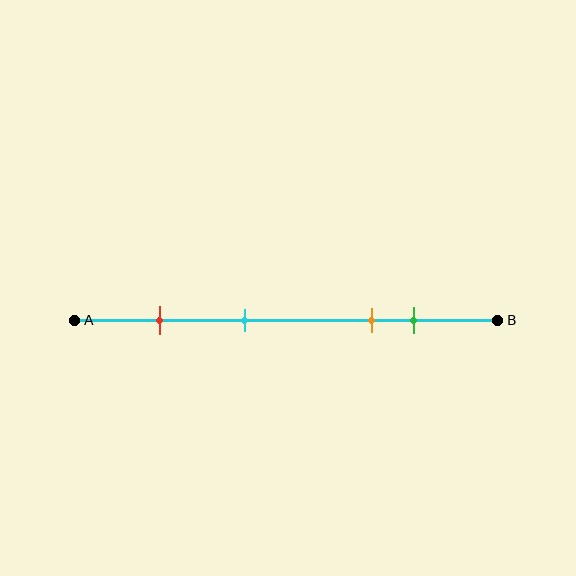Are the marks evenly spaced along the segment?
No, the marks are not evenly spaced.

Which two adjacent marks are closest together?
The orange and green marks are the closest adjacent pair.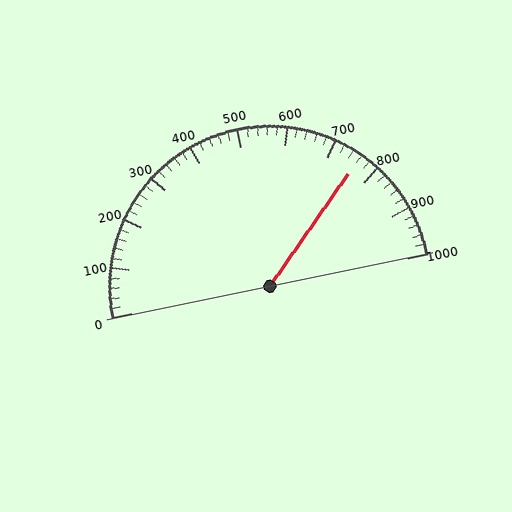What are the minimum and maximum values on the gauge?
The gauge ranges from 0 to 1000.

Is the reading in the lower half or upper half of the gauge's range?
The reading is in the upper half of the range (0 to 1000).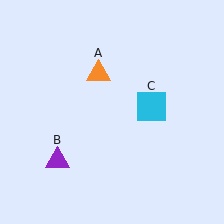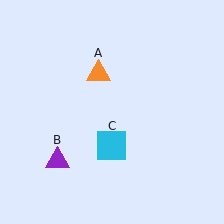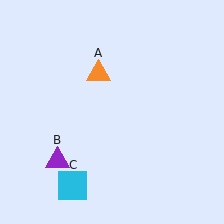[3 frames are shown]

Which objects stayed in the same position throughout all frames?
Orange triangle (object A) and purple triangle (object B) remained stationary.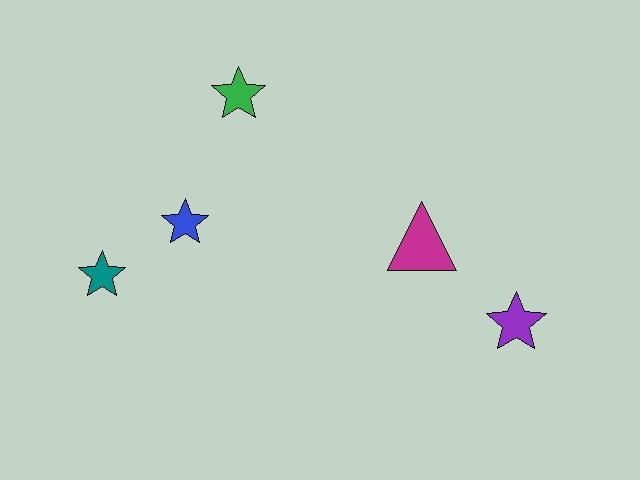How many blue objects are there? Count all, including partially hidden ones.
There is 1 blue object.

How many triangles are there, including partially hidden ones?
There is 1 triangle.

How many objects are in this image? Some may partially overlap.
There are 5 objects.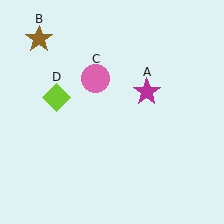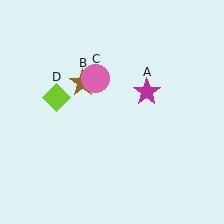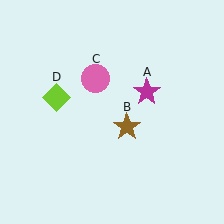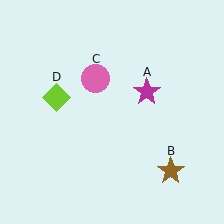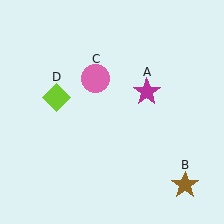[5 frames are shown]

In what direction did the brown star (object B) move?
The brown star (object B) moved down and to the right.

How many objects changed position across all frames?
1 object changed position: brown star (object B).